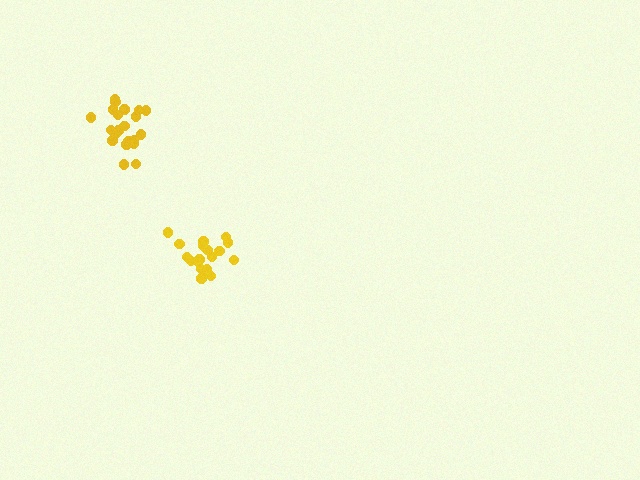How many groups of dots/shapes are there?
There are 2 groups.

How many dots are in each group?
Group 1: 21 dots, Group 2: 18 dots (39 total).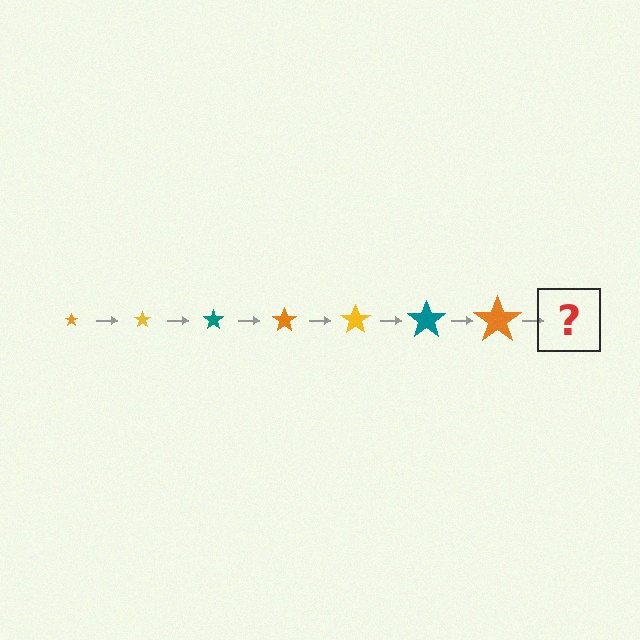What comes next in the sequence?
The next element should be a yellow star, larger than the previous one.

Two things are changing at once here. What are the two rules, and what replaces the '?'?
The two rules are that the star grows larger each step and the color cycles through orange, yellow, and teal. The '?' should be a yellow star, larger than the previous one.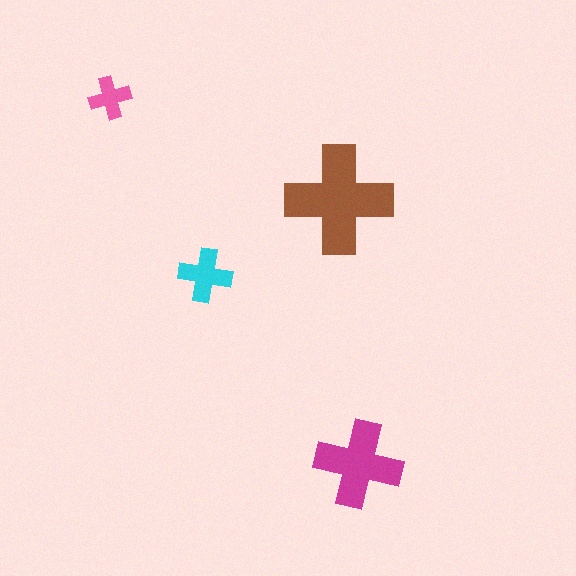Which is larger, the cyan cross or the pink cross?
The cyan one.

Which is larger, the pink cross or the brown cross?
The brown one.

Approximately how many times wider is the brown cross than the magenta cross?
About 1.5 times wider.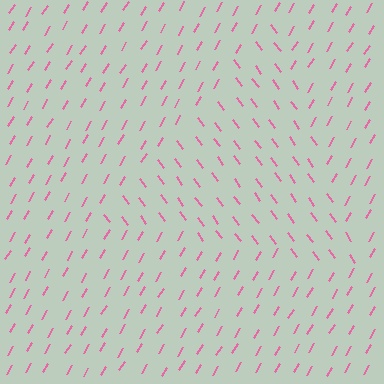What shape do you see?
I see a triangle.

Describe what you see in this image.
The image is filled with small pink line segments. A triangle region in the image has lines oriented differently from the surrounding lines, creating a visible texture boundary.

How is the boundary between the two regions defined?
The boundary is defined purely by a change in line orientation (approximately 67 degrees difference). All lines are the same color and thickness.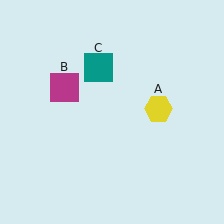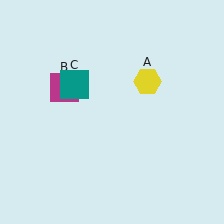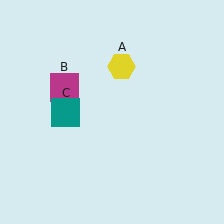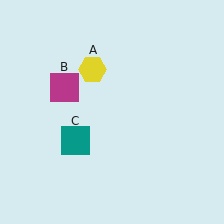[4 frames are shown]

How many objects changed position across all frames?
2 objects changed position: yellow hexagon (object A), teal square (object C).